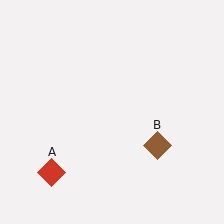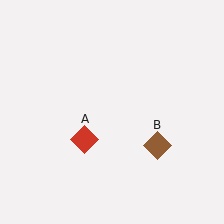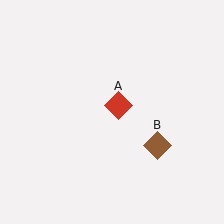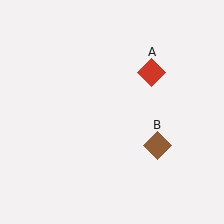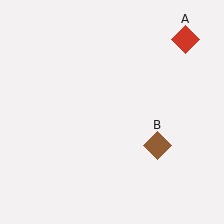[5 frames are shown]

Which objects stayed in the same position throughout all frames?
Brown diamond (object B) remained stationary.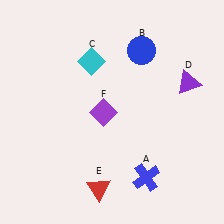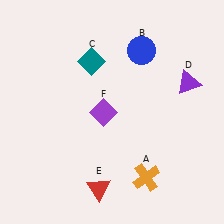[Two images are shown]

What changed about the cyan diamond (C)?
In Image 1, C is cyan. In Image 2, it changed to teal.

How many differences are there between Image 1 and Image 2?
There are 2 differences between the two images.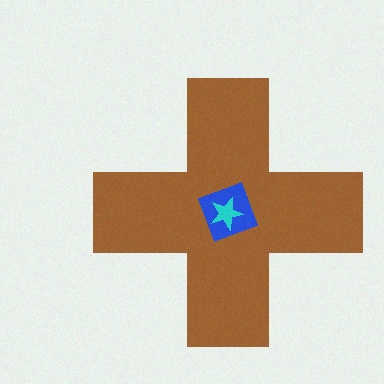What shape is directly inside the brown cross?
The blue diamond.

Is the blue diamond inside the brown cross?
Yes.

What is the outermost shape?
The brown cross.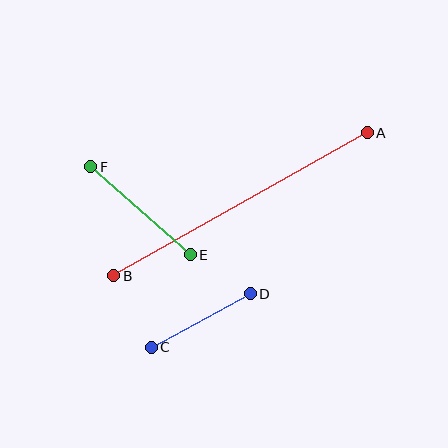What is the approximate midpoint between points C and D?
The midpoint is at approximately (201, 321) pixels.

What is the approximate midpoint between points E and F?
The midpoint is at approximately (141, 210) pixels.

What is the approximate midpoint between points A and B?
The midpoint is at approximately (241, 204) pixels.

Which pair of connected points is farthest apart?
Points A and B are farthest apart.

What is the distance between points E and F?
The distance is approximately 133 pixels.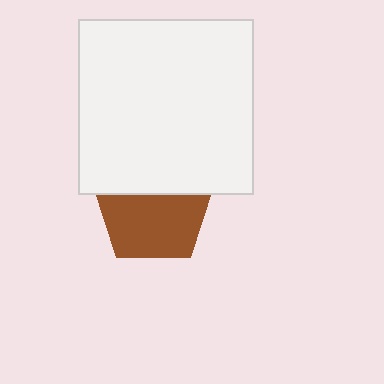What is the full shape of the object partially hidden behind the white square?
The partially hidden object is a brown pentagon.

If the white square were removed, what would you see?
You would see the complete brown pentagon.